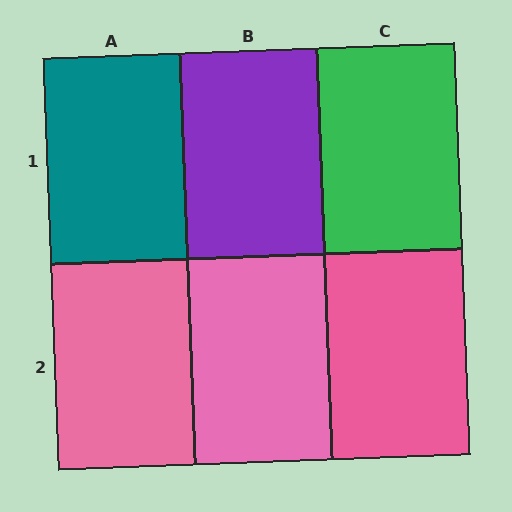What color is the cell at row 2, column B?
Pink.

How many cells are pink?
3 cells are pink.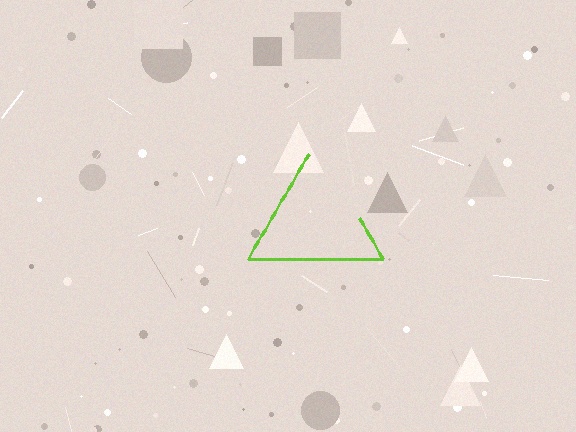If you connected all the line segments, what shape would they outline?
They would outline a triangle.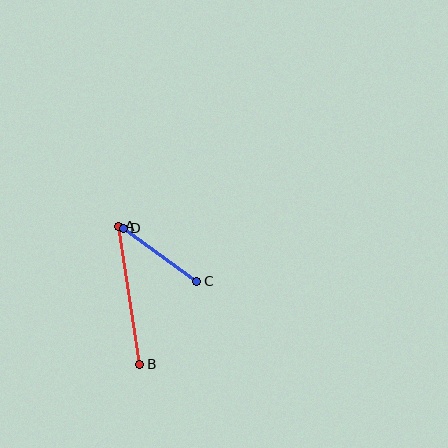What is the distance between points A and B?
The distance is approximately 140 pixels.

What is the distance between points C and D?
The distance is approximately 91 pixels.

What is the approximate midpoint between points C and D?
The midpoint is at approximately (160, 255) pixels.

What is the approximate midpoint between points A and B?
The midpoint is at approximately (129, 295) pixels.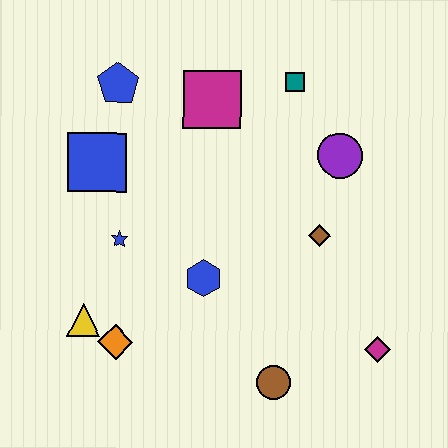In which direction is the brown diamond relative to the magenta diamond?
The brown diamond is above the magenta diamond.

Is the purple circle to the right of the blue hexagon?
Yes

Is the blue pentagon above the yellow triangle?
Yes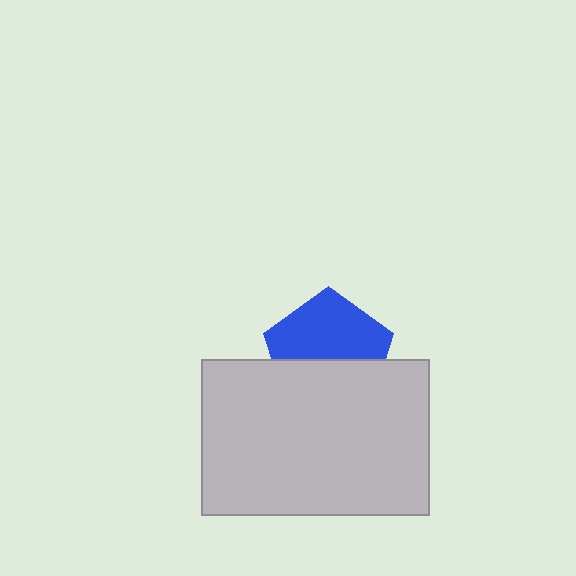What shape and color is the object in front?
The object in front is a light gray rectangle.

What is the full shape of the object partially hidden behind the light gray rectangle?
The partially hidden object is a blue pentagon.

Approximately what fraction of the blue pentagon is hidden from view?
Roughly 45% of the blue pentagon is hidden behind the light gray rectangle.